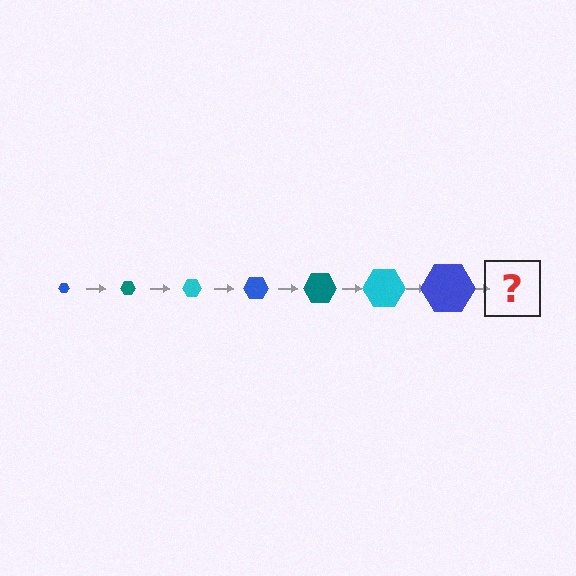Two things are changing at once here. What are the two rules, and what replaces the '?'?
The two rules are that the hexagon grows larger each step and the color cycles through blue, teal, and cyan. The '?' should be a teal hexagon, larger than the previous one.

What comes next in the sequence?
The next element should be a teal hexagon, larger than the previous one.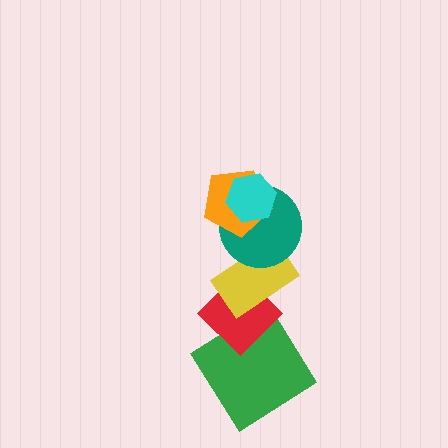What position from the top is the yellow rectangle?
The yellow rectangle is 4th from the top.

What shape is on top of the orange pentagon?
The cyan hexagon is on top of the orange pentagon.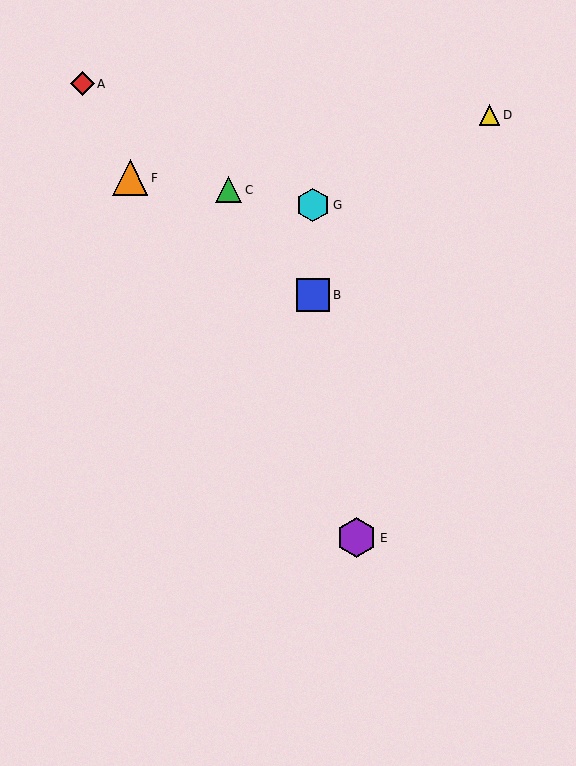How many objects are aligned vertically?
2 objects (B, G) are aligned vertically.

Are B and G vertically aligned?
Yes, both are at x≈313.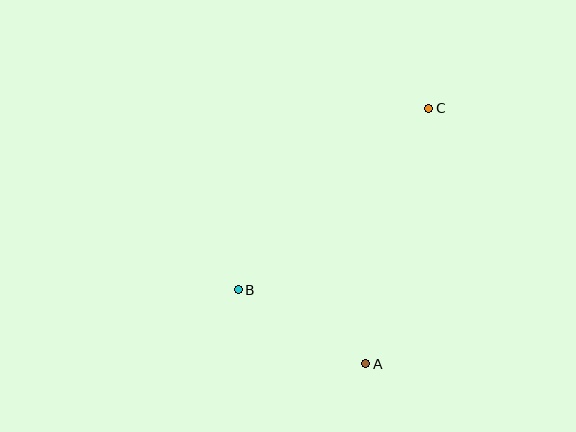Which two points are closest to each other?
Points A and B are closest to each other.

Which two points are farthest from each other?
Points A and C are farthest from each other.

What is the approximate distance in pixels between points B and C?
The distance between B and C is approximately 263 pixels.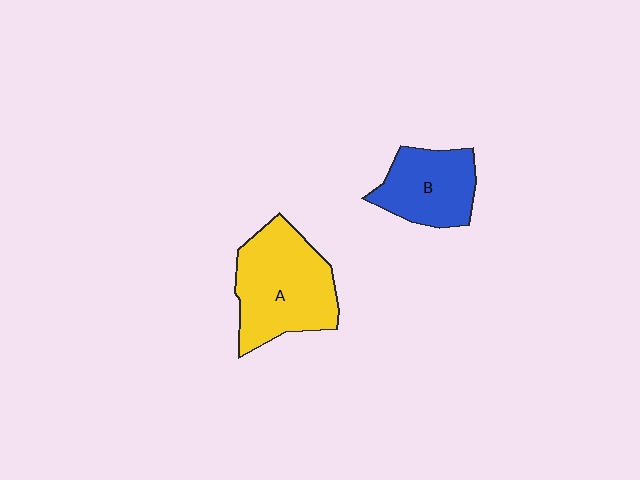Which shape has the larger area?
Shape A (yellow).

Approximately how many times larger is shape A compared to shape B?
Approximately 1.5 times.